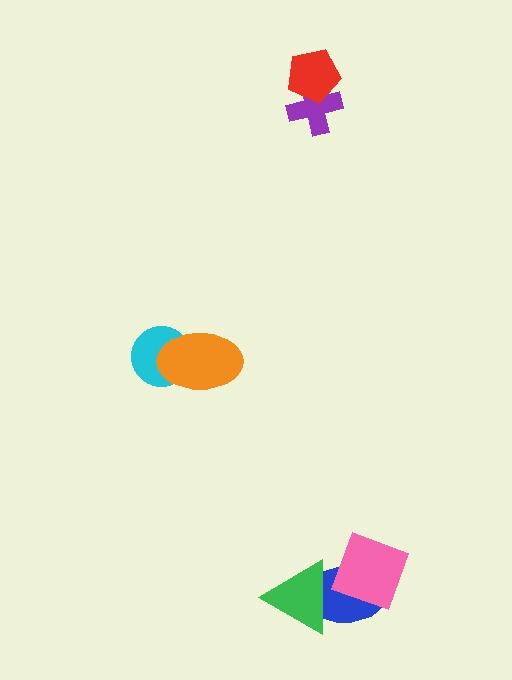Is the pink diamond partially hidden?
Yes, it is partially covered by another shape.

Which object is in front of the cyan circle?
The orange ellipse is in front of the cyan circle.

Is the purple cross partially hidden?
Yes, it is partially covered by another shape.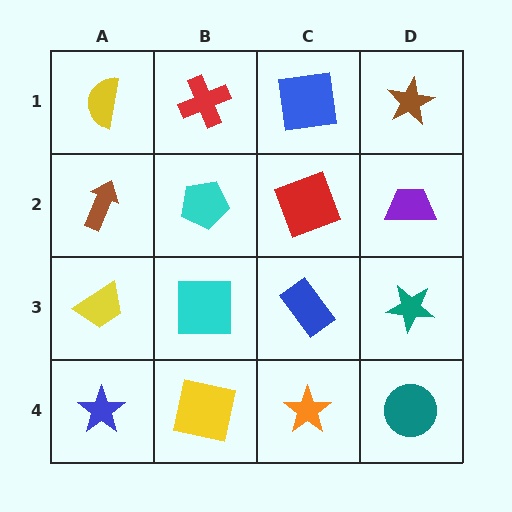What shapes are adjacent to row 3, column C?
A red square (row 2, column C), an orange star (row 4, column C), a cyan square (row 3, column B), a teal star (row 3, column D).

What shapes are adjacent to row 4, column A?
A yellow trapezoid (row 3, column A), a yellow square (row 4, column B).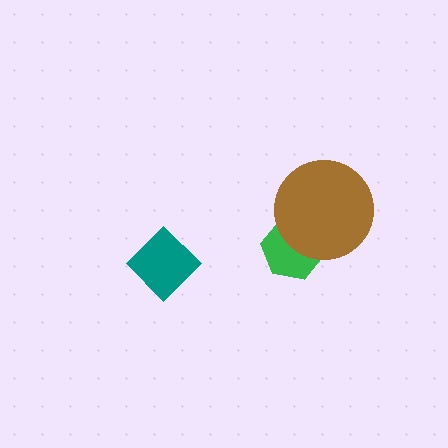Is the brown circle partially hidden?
No, no other shape covers it.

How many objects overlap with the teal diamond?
0 objects overlap with the teal diamond.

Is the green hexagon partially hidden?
Yes, it is partially covered by another shape.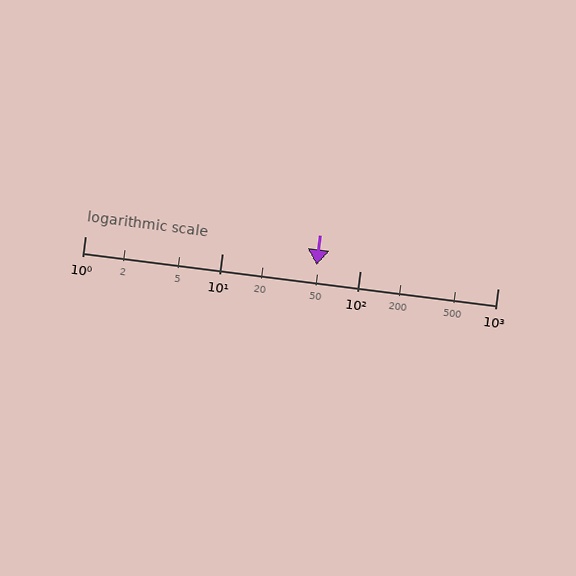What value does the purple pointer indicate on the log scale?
The pointer indicates approximately 48.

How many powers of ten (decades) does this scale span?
The scale spans 3 decades, from 1 to 1000.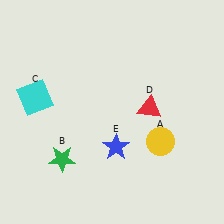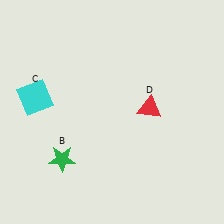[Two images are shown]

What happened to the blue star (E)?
The blue star (E) was removed in Image 2. It was in the bottom-right area of Image 1.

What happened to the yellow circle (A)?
The yellow circle (A) was removed in Image 2. It was in the bottom-right area of Image 1.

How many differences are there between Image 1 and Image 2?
There are 2 differences between the two images.